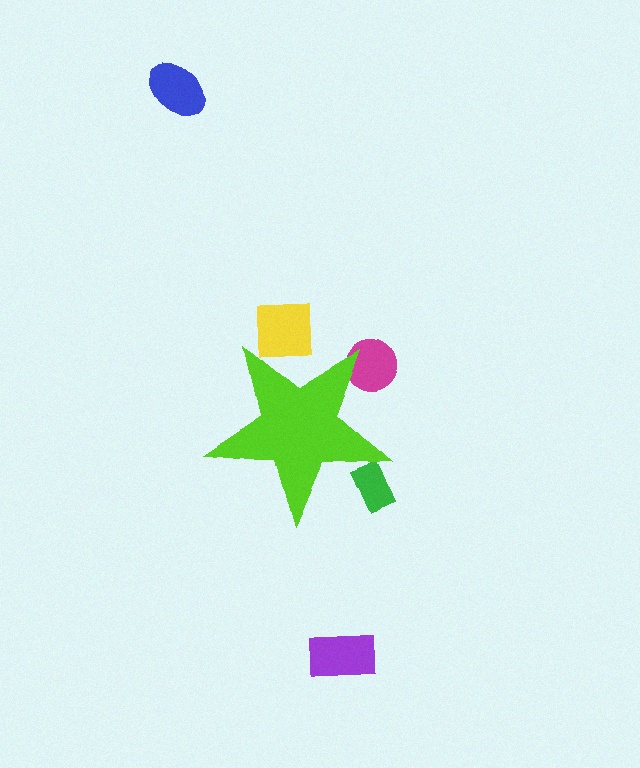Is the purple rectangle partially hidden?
No, the purple rectangle is fully visible.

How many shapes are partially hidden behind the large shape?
3 shapes are partially hidden.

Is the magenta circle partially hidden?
Yes, the magenta circle is partially hidden behind the lime star.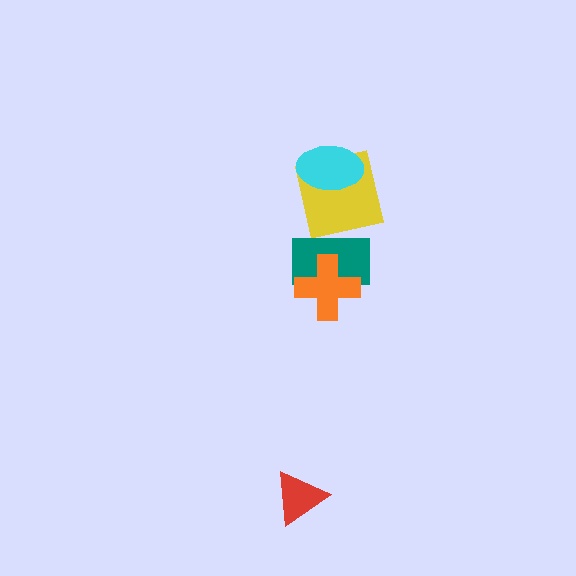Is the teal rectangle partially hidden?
Yes, it is partially covered by another shape.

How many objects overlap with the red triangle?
0 objects overlap with the red triangle.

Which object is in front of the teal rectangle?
The orange cross is in front of the teal rectangle.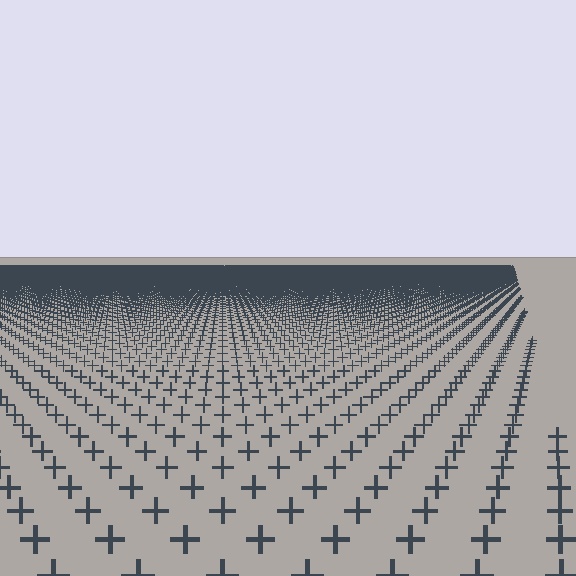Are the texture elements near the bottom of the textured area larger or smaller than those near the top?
Larger. Near the bottom, elements are closer to the viewer and appear at a bigger on-screen size.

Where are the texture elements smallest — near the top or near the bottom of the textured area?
Near the top.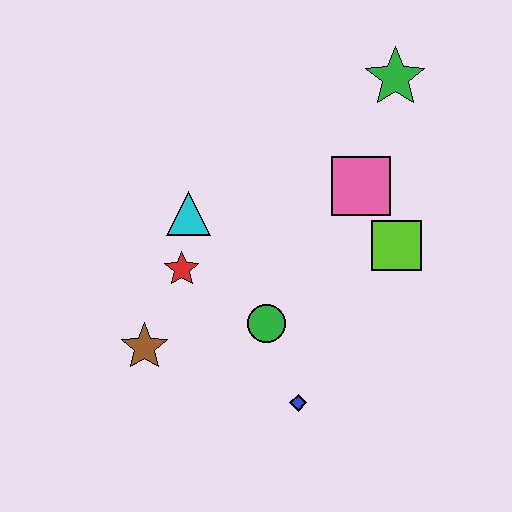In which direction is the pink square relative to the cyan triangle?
The pink square is to the right of the cyan triangle.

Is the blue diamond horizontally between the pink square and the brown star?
Yes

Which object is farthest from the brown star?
The green star is farthest from the brown star.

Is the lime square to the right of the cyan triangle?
Yes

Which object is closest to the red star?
The cyan triangle is closest to the red star.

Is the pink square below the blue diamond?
No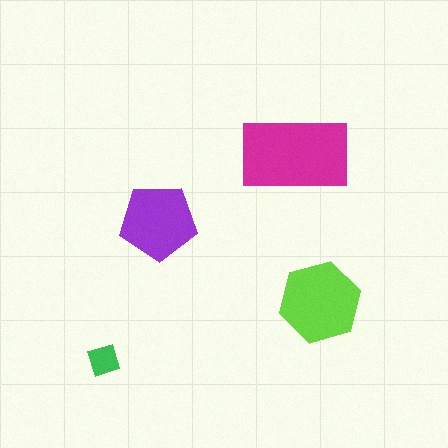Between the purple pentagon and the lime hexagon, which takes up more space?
The lime hexagon.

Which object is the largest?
The magenta rectangle.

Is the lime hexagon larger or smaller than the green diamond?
Larger.